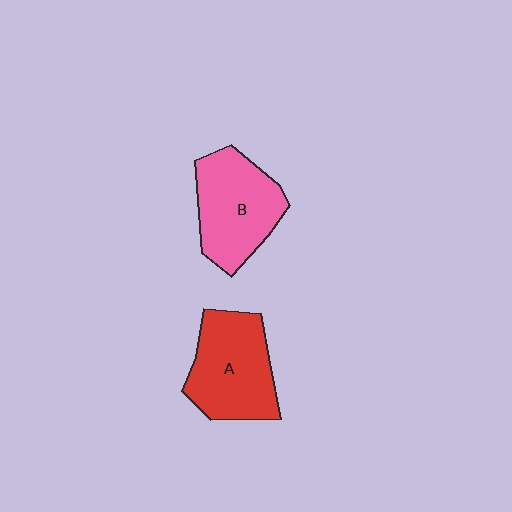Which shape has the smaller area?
Shape B (pink).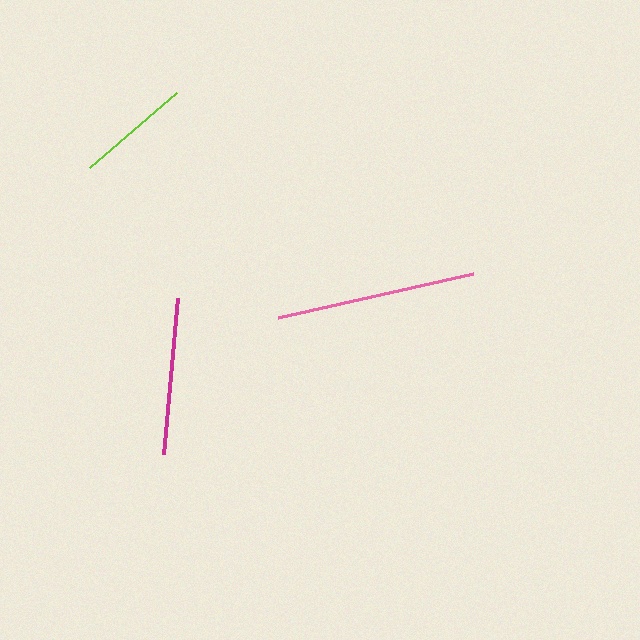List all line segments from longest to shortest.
From longest to shortest: pink, magenta, lime.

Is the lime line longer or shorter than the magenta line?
The magenta line is longer than the lime line.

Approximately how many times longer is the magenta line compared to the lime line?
The magenta line is approximately 1.4 times the length of the lime line.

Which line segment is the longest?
The pink line is the longest at approximately 199 pixels.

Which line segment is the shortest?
The lime line is the shortest at approximately 115 pixels.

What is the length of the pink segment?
The pink segment is approximately 199 pixels long.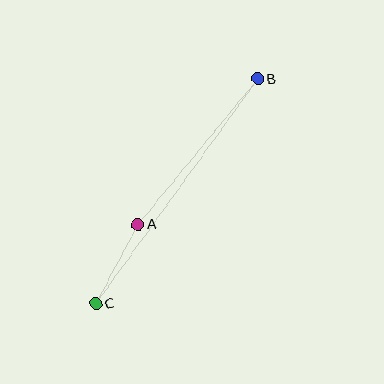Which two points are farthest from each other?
Points B and C are farthest from each other.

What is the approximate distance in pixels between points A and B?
The distance between A and B is approximately 189 pixels.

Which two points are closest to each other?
Points A and C are closest to each other.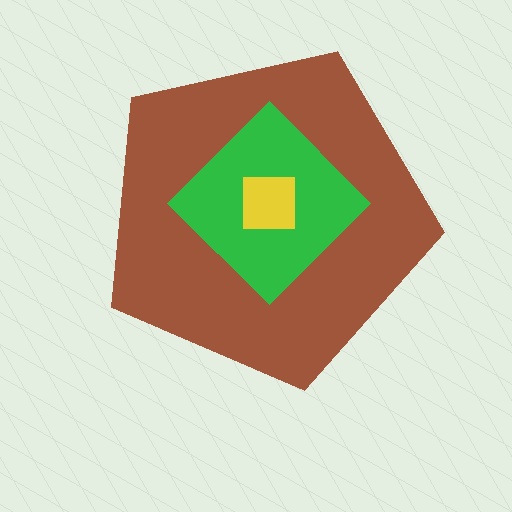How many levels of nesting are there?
3.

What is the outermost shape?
The brown pentagon.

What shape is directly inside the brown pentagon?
The green diamond.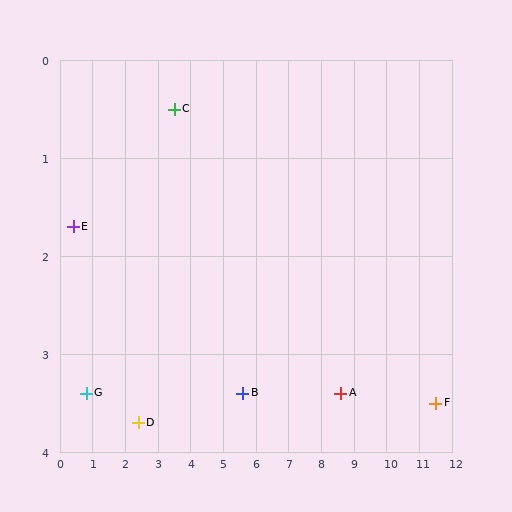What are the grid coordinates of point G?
Point G is at approximately (0.8, 3.4).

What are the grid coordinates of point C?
Point C is at approximately (3.5, 0.5).